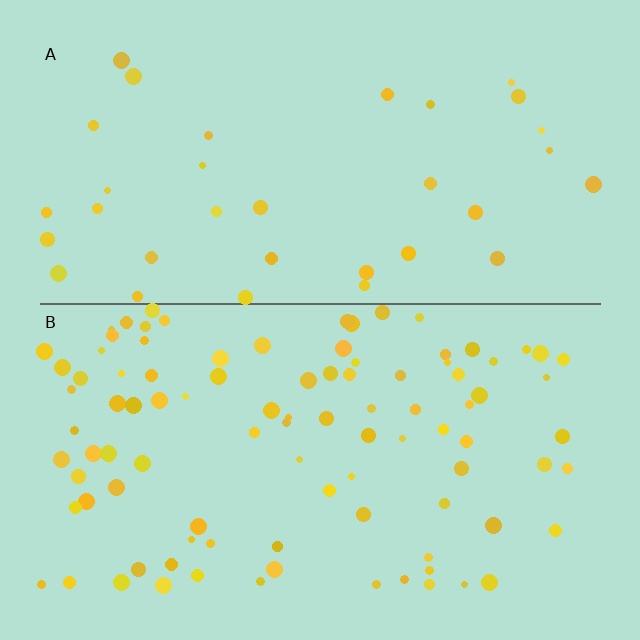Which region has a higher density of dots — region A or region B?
B (the bottom).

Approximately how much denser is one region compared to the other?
Approximately 2.9× — region B over region A.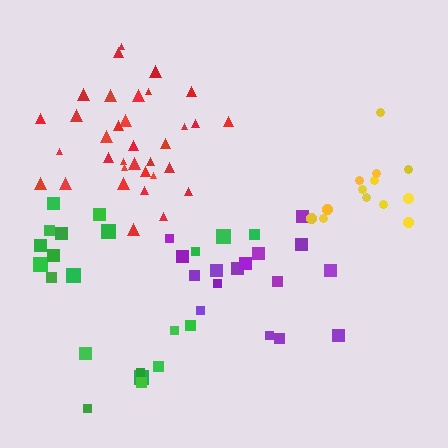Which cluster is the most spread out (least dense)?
Green.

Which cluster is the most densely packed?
Red.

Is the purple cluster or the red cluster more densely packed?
Red.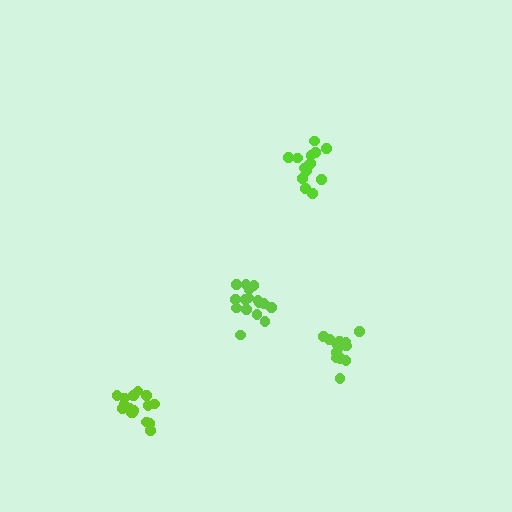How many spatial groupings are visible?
There are 4 spatial groupings.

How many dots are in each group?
Group 1: 16 dots, Group 2: 14 dots, Group 3: 15 dots, Group 4: 16 dots (61 total).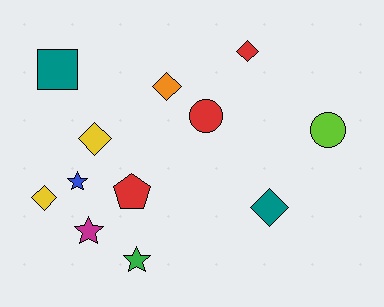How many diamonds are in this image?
There are 5 diamonds.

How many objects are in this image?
There are 12 objects.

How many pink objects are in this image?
There are no pink objects.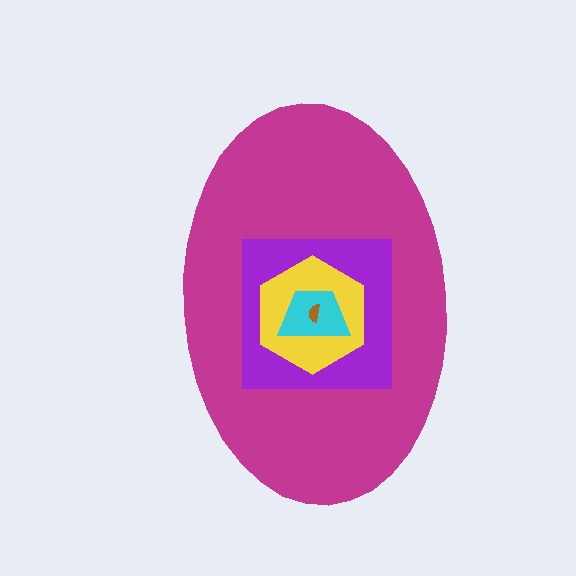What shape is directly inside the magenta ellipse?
The purple square.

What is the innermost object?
The brown semicircle.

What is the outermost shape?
The magenta ellipse.